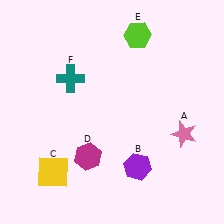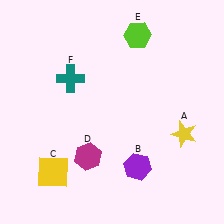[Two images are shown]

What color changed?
The star (A) changed from pink in Image 1 to yellow in Image 2.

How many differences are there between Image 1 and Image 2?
There is 1 difference between the two images.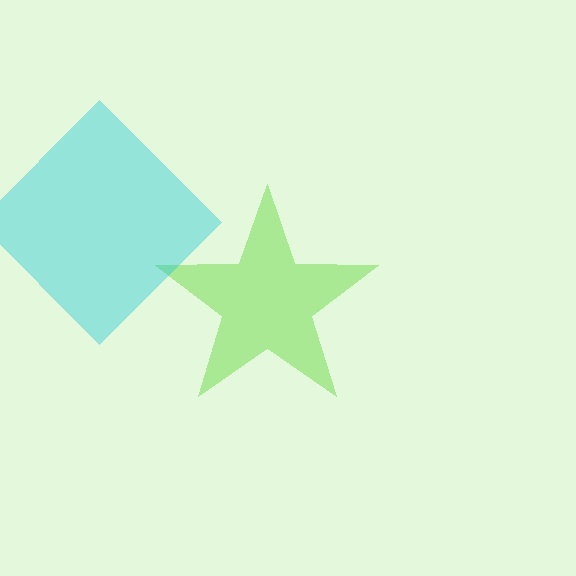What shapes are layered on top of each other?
The layered shapes are: a lime star, a cyan diamond.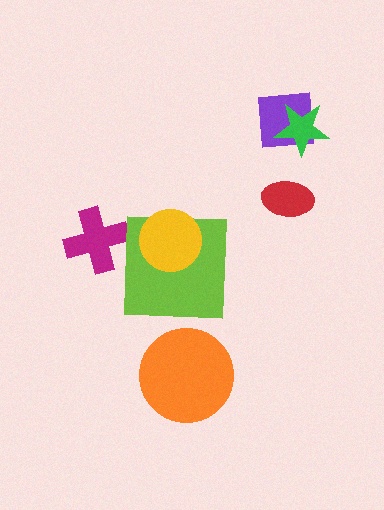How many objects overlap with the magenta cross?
0 objects overlap with the magenta cross.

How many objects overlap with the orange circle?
0 objects overlap with the orange circle.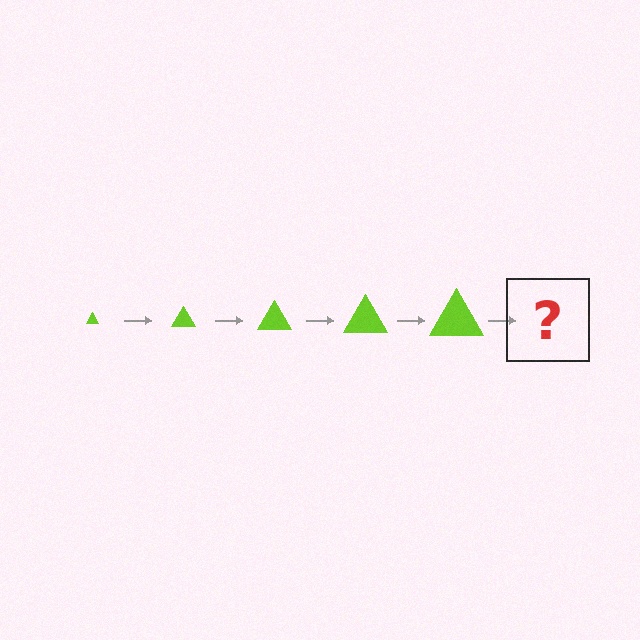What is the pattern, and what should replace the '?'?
The pattern is that the triangle gets progressively larger each step. The '?' should be a lime triangle, larger than the previous one.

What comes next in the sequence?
The next element should be a lime triangle, larger than the previous one.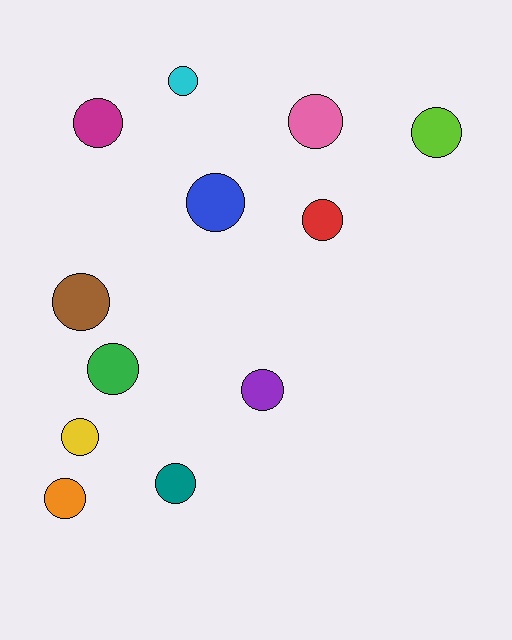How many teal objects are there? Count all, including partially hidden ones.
There is 1 teal object.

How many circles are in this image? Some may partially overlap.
There are 12 circles.